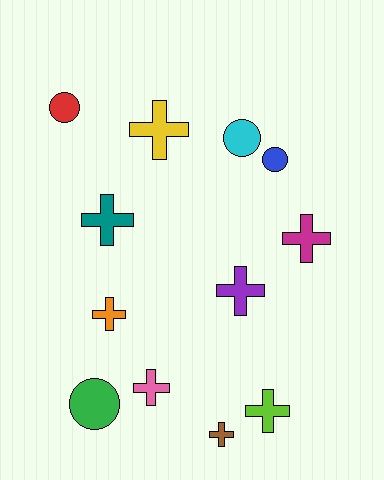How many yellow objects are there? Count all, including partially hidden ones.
There is 1 yellow object.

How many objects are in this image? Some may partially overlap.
There are 12 objects.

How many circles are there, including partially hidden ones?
There are 4 circles.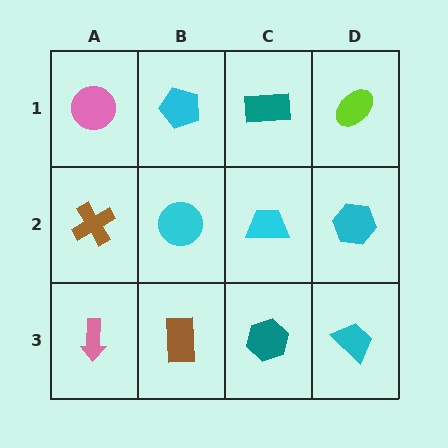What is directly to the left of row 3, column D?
A teal hexagon.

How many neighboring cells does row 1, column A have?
2.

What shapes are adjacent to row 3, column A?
A brown cross (row 2, column A), a brown rectangle (row 3, column B).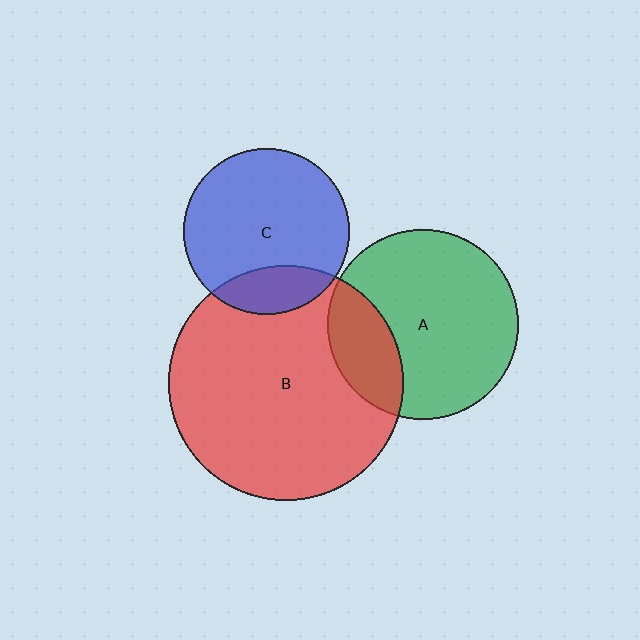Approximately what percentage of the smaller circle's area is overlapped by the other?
Approximately 20%.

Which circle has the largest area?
Circle B (red).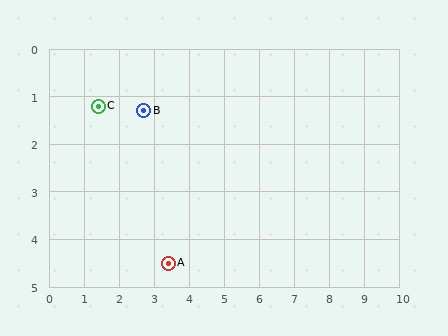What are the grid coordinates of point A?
Point A is at approximately (3.4, 4.5).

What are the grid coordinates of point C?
Point C is at approximately (1.4, 1.2).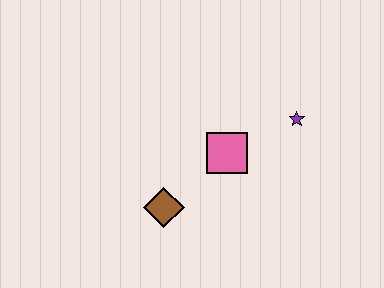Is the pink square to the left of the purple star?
Yes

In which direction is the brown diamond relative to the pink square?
The brown diamond is to the left of the pink square.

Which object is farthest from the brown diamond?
The purple star is farthest from the brown diamond.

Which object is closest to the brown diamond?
The pink square is closest to the brown diamond.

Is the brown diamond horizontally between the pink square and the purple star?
No